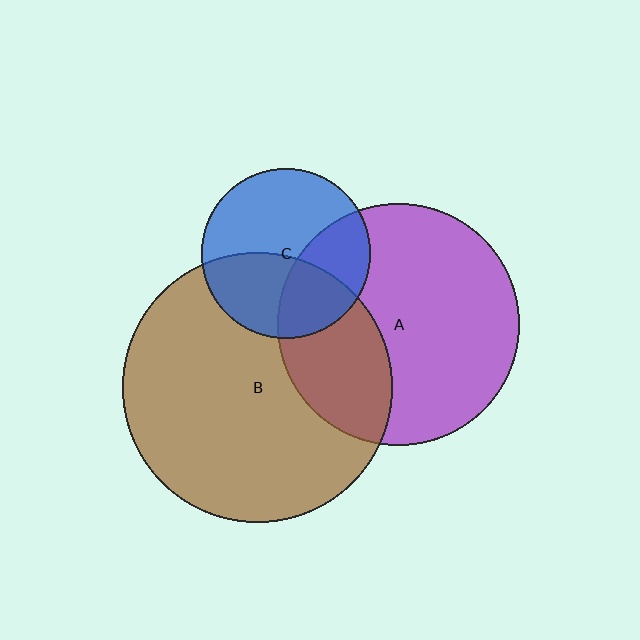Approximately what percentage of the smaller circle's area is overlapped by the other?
Approximately 35%.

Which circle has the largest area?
Circle B (brown).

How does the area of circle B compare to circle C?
Approximately 2.5 times.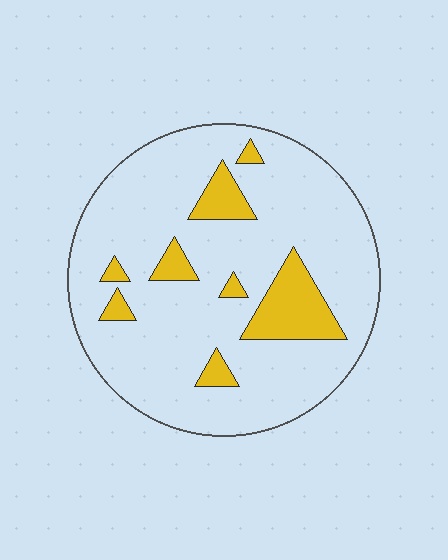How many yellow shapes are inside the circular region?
8.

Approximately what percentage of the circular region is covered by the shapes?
Approximately 15%.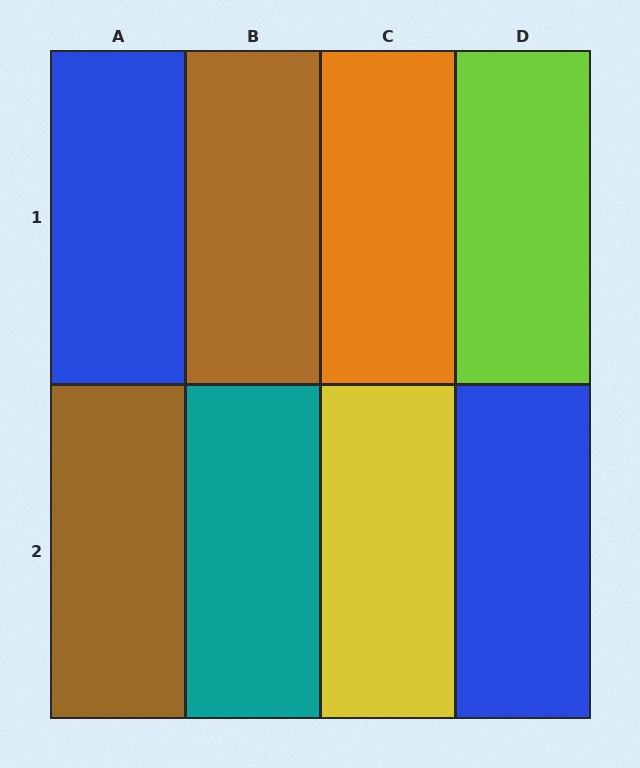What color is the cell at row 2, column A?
Brown.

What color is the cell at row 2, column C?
Yellow.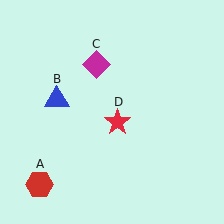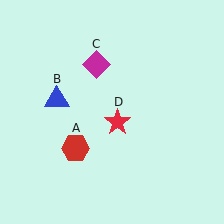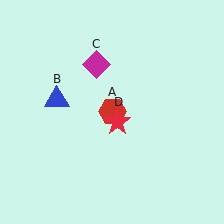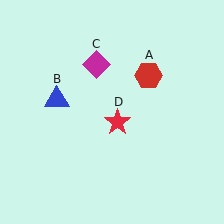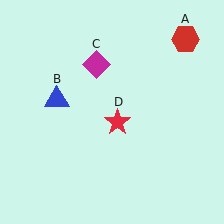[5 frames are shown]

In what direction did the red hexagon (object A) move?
The red hexagon (object A) moved up and to the right.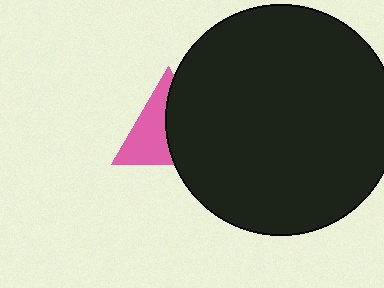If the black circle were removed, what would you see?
You would see the complete pink triangle.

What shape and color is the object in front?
The object in front is a black circle.